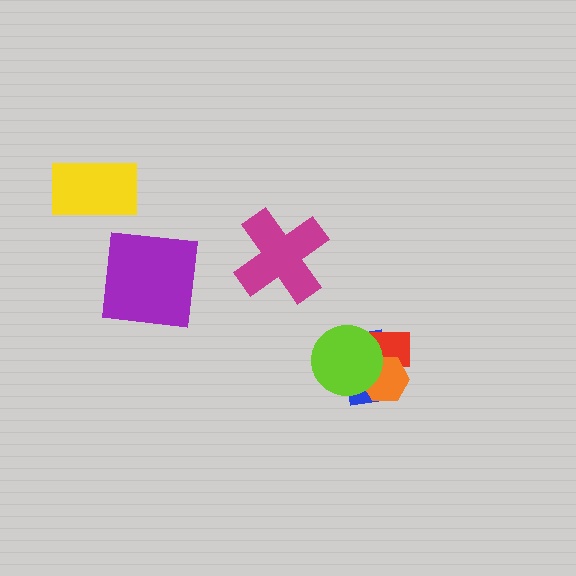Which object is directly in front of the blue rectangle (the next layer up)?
The red rectangle is directly in front of the blue rectangle.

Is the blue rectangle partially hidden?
Yes, it is partially covered by another shape.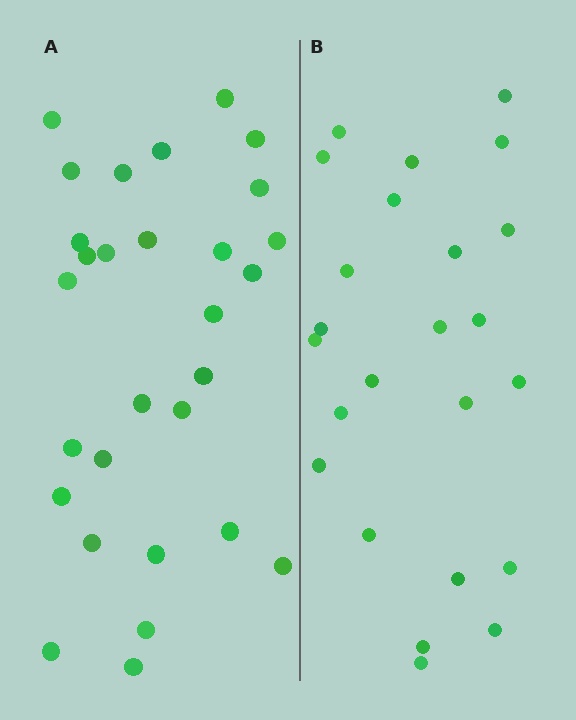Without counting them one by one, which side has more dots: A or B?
Region A (the left region) has more dots.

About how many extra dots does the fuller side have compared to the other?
Region A has about 5 more dots than region B.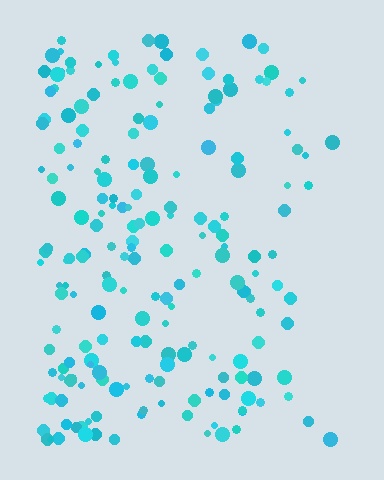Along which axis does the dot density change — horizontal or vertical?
Horizontal.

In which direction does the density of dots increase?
From right to left, with the left side densest.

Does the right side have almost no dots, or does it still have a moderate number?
Still a moderate number, just noticeably fewer than the left.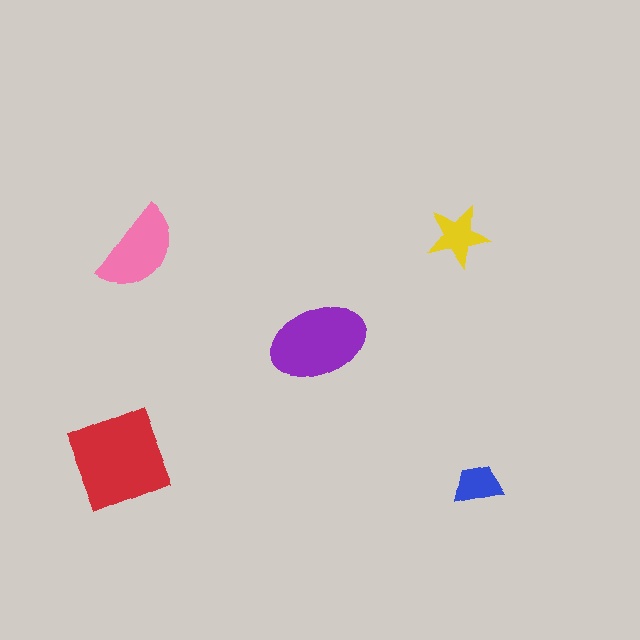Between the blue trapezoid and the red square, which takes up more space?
The red square.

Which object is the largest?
The red square.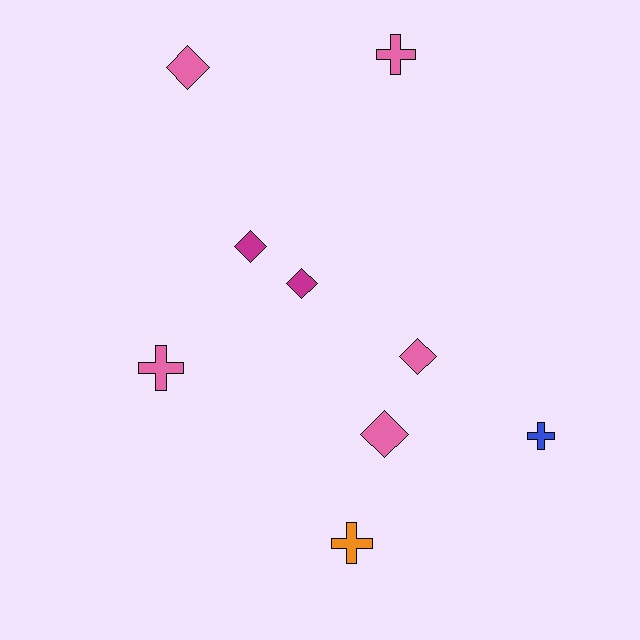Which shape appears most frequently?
Diamond, with 5 objects.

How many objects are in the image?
There are 9 objects.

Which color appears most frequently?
Pink, with 5 objects.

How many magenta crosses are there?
There are no magenta crosses.